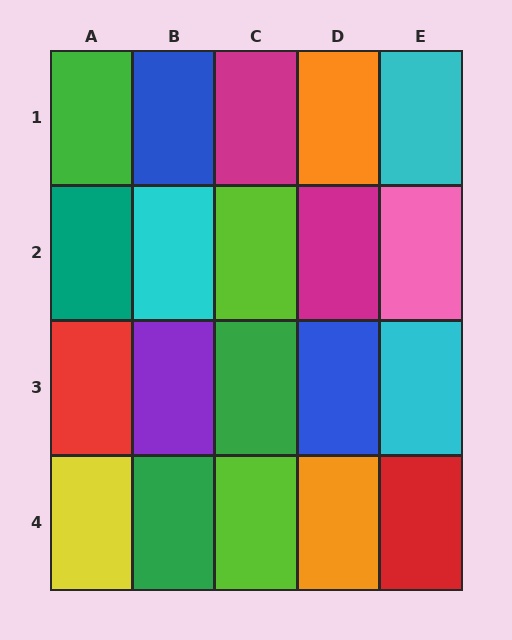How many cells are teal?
1 cell is teal.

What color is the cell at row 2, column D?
Magenta.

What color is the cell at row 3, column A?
Red.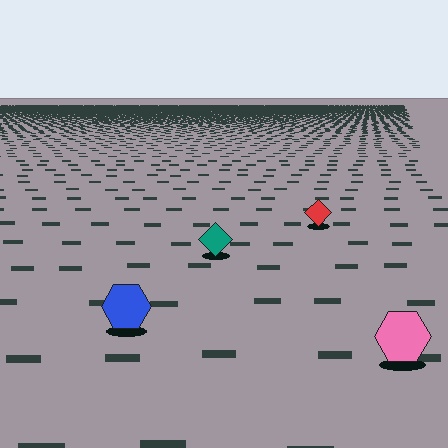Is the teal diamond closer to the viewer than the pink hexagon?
No. The pink hexagon is closer — you can tell from the texture gradient: the ground texture is coarser near it.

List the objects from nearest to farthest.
From nearest to farthest: the pink hexagon, the blue hexagon, the teal diamond, the red diamond.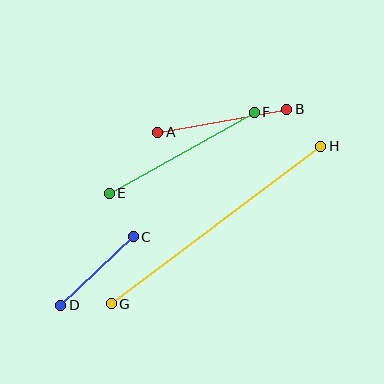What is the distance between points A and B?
The distance is approximately 131 pixels.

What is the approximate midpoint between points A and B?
The midpoint is at approximately (222, 121) pixels.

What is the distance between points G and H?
The distance is approximately 262 pixels.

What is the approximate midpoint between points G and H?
The midpoint is at approximately (216, 225) pixels.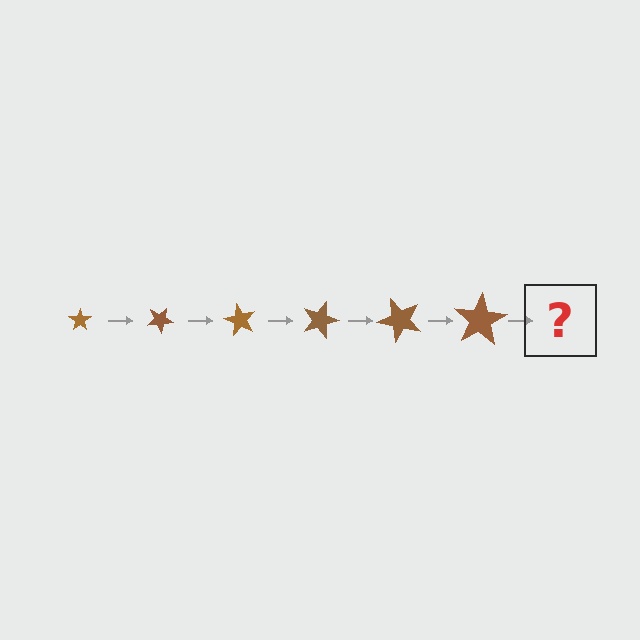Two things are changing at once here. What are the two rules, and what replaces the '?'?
The two rules are that the star grows larger each step and it rotates 30 degrees each step. The '?' should be a star, larger than the previous one and rotated 180 degrees from the start.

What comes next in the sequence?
The next element should be a star, larger than the previous one and rotated 180 degrees from the start.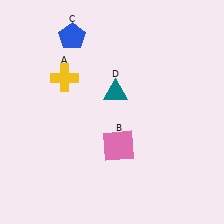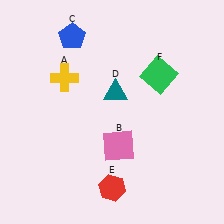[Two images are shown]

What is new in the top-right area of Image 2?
A green square (F) was added in the top-right area of Image 2.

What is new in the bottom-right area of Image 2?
A red hexagon (E) was added in the bottom-right area of Image 2.